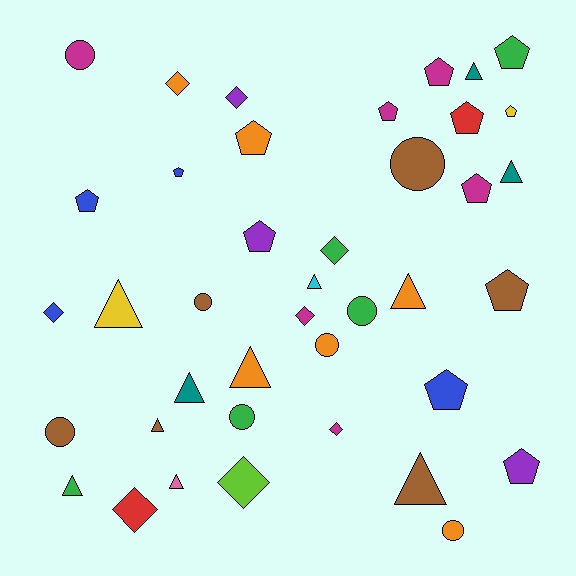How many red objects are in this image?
There are 2 red objects.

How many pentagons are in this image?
There are 13 pentagons.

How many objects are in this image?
There are 40 objects.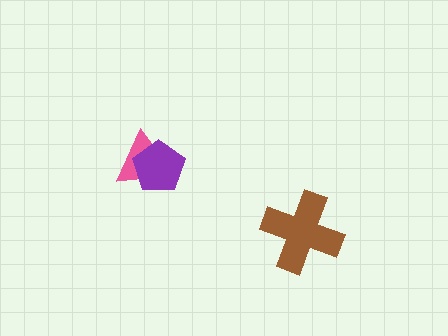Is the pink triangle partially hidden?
Yes, it is partially covered by another shape.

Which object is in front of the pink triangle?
The purple pentagon is in front of the pink triangle.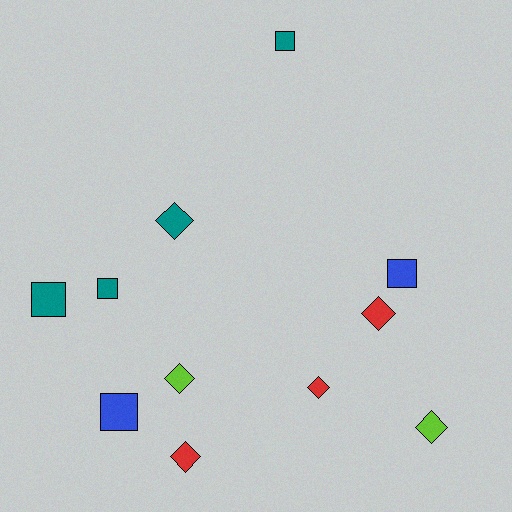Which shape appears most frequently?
Diamond, with 6 objects.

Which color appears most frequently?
Teal, with 4 objects.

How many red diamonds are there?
There are 3 red diamonds.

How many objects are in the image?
There are 11 objects.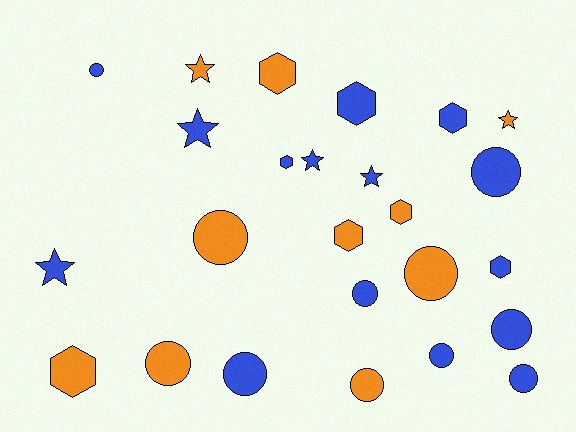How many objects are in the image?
There are 25 objects.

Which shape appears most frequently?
Circle, with 11 objects.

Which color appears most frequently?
Blue, with 15 objects.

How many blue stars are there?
There are 4 blue stars.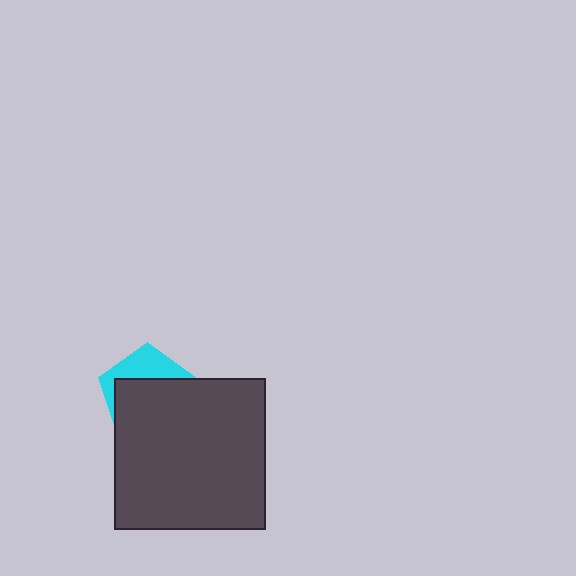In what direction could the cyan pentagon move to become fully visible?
The cyan pentagon could move up. That would shift it out from behind the dark gray square entirely.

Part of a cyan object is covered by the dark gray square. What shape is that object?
It is a pentagon.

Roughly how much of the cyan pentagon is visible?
A small part of it is visible (roughly 33%).